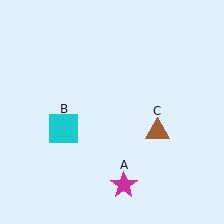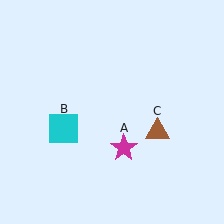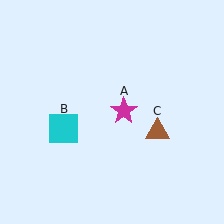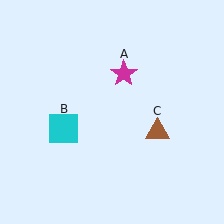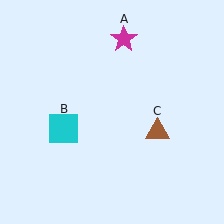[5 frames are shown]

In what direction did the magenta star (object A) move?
The magenta star (object A) moved up.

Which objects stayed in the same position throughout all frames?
Cyan square (object B) and brown triangle (object C) remained stationary.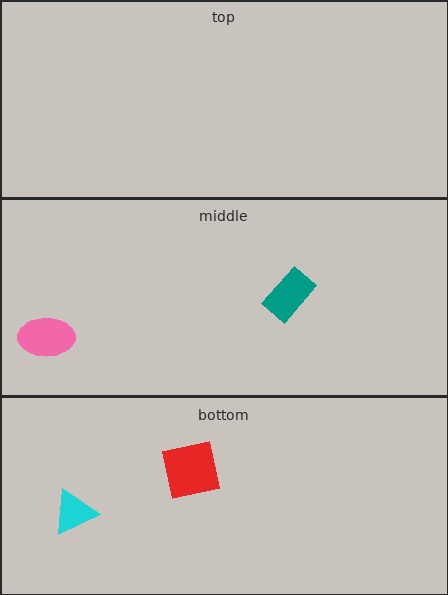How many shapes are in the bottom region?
2.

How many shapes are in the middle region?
2.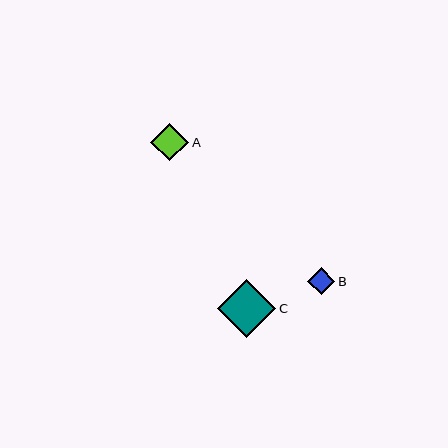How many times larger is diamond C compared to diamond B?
Diamond C is approximately 2.2 times the size of diamond B.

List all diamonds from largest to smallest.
From largest to smallest: C, A, B.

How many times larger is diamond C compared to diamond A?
Diamond C is approximately 1.6 times the size of diamond A.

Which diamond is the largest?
Diamond C is the largest with a size of approximately 59 pixels.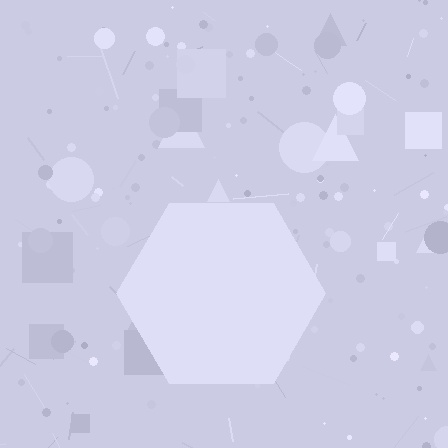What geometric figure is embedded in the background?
A hexagon is embedded in the background.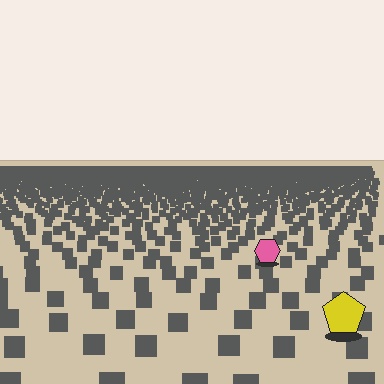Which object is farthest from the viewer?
The pink hexagon is farthest from the viewer. It appears smaller and the ground texture around it is denser.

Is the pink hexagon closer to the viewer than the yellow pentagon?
No. The yellow pentagon is closer — you can tell from the texture gradient: the ground texture is coarser near it.